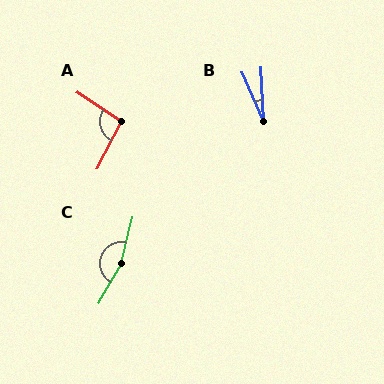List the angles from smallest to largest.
B (20°), A (97°), C (163°).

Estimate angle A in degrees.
Approximately 97 degrees.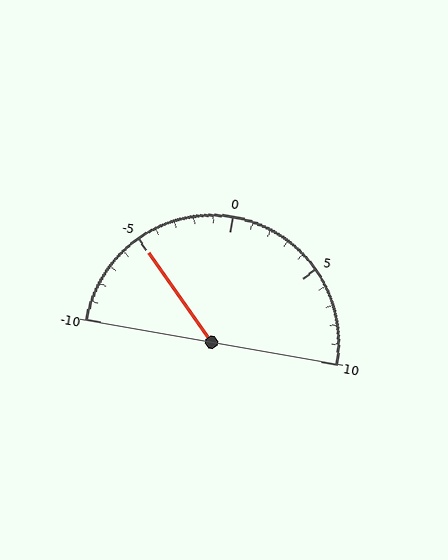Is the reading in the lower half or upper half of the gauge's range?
The reading is in the lower half of the range (-10 to 10).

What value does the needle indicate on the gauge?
The needle indicates approximately -5.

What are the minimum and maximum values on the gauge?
The gauge ranges from -10 to 10.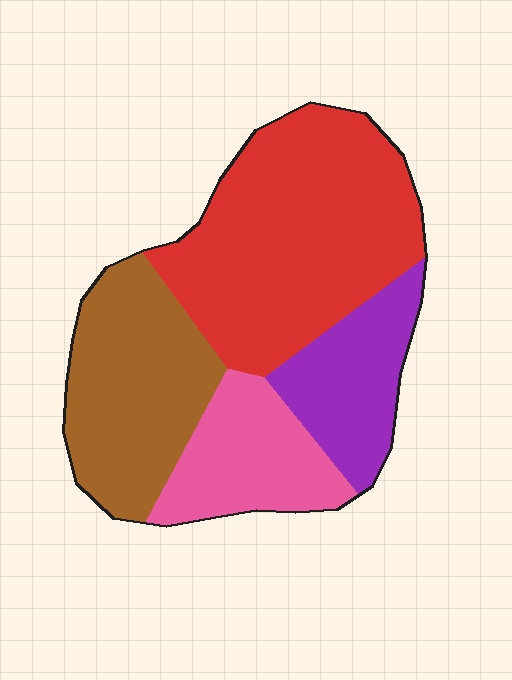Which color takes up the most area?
Red, at roughly 40%.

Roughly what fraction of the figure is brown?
Brown takes up about one quarter (1/4) of the figure.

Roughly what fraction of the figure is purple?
Purple covers about 15% of the figure.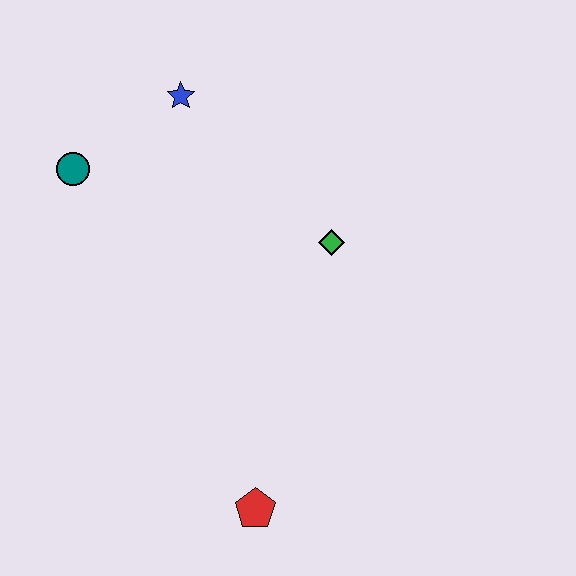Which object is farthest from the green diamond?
The red pentagon is farthest from the green diamond.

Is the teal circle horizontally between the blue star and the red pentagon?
No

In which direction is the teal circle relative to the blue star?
The teal circle is to the left of the blue star.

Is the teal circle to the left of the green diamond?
Yes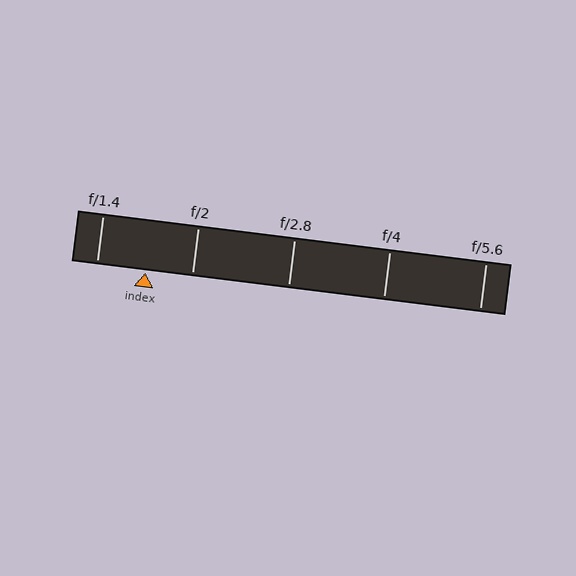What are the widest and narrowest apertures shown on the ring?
The widest aperture shown is f/1.4 and the narrowest is f/5.6.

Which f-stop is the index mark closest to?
The index mark is closest to f/2.